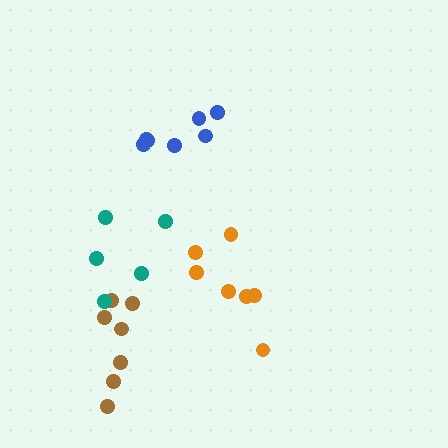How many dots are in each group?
Group 1: 7 dots, Group 2: 7 dots, Group 3: 7 dots, Group 4: 5 dots (26 total).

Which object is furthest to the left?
The brown cluster is leftmost.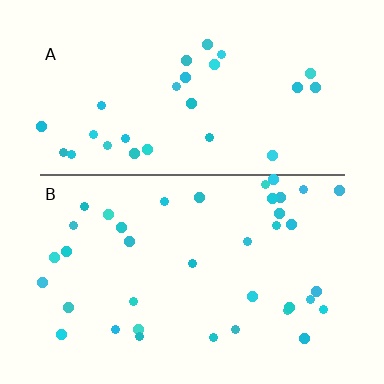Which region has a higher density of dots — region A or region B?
B (the bottom).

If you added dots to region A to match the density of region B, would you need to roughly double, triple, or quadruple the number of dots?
Approximately double.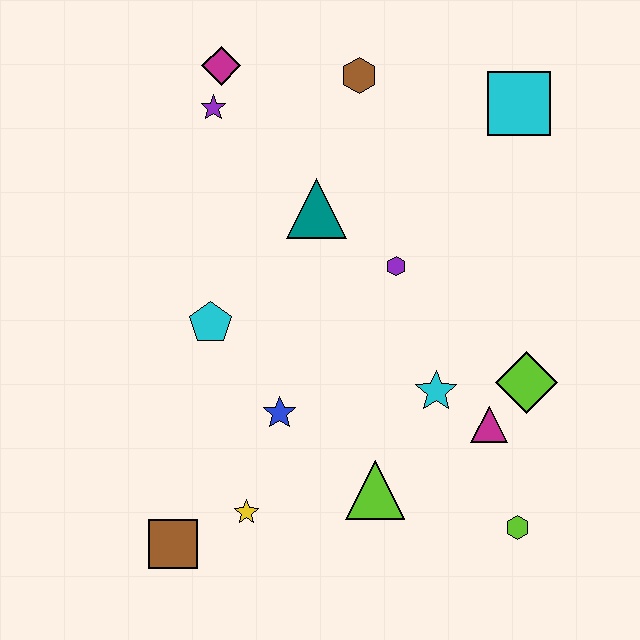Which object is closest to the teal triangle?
The purple hexagon is closest to the teal triangle.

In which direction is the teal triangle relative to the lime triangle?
The teal triangle is above the lime triangle.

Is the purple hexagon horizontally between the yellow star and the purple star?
No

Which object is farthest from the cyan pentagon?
The cyan square is farthest from the cyan pentagon.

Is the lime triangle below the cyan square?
Yes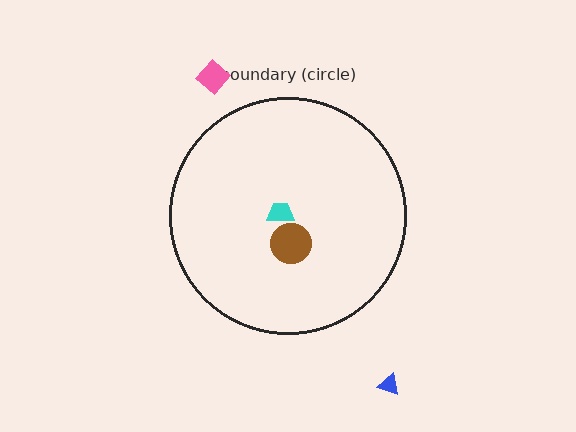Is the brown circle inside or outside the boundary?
Inside.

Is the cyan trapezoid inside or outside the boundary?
Inside.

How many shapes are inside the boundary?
2 inside, 2 outside.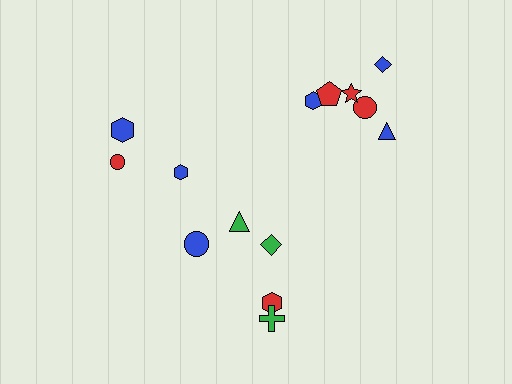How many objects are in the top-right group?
There are 6 objects.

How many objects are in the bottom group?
There are 5 objects.